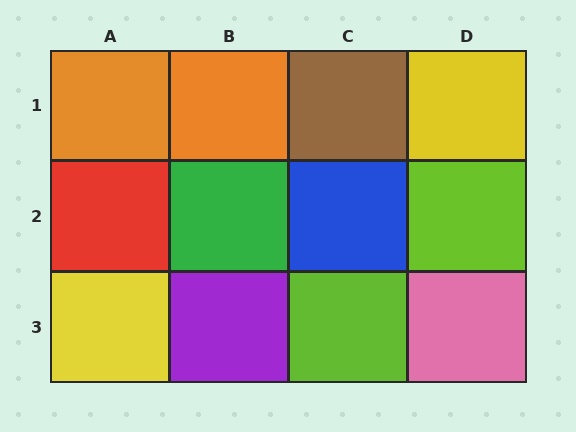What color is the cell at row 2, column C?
Blue.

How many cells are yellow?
2 cells are yellow.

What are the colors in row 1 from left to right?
Orange, orange, brown, yellow.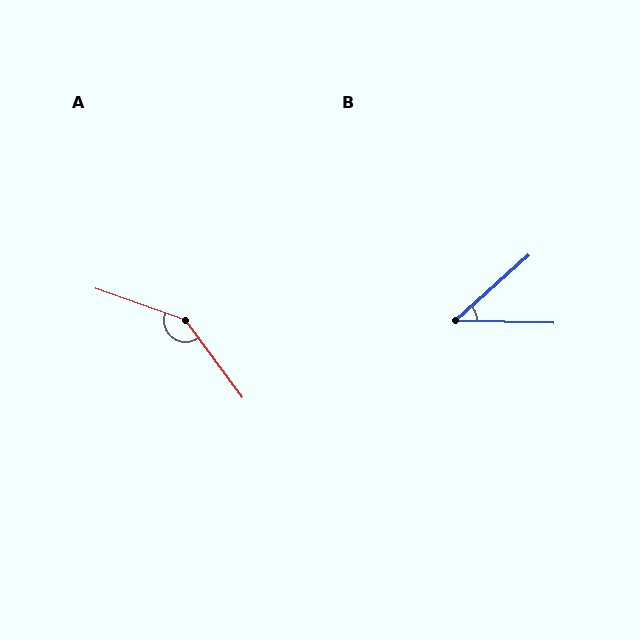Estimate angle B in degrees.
Approximately 43 degrees.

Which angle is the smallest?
B, at approximately 43 degrees.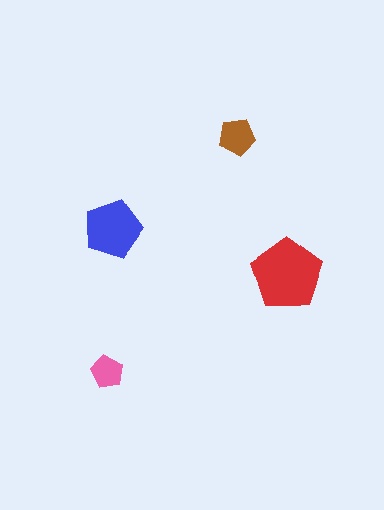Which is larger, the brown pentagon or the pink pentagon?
The brown one.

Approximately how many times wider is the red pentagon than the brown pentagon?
About 2 times wider.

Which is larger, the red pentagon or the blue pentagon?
The red one.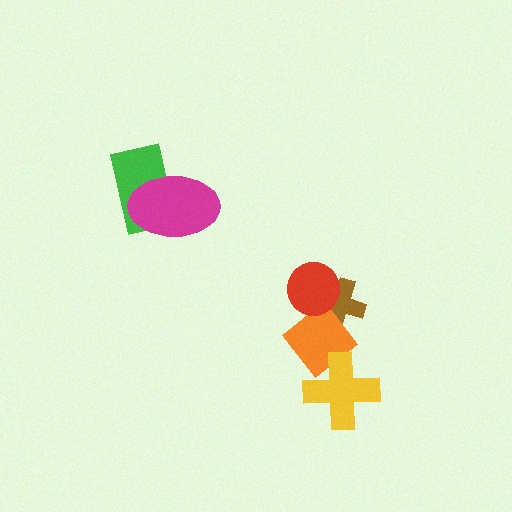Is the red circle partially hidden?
No, no other shape covers it.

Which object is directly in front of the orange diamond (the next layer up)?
The red circle is directly in front of the orange diamond.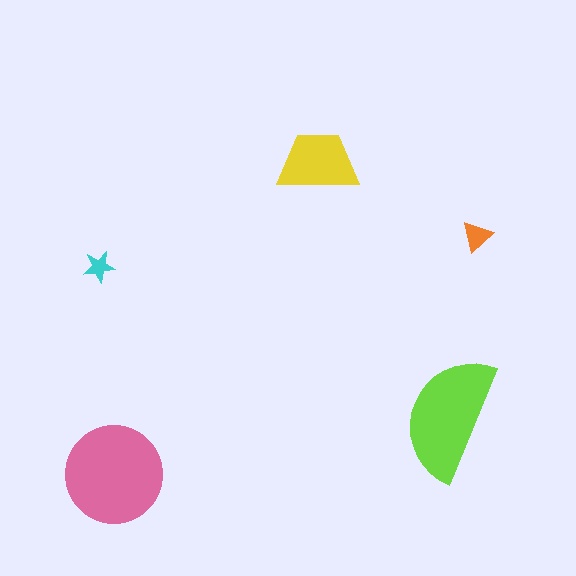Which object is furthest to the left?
The cyan star is leftmost.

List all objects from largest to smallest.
The pink circle, the lime semicircle, the yellow trapezoid, the orange triangle, the cyan star.